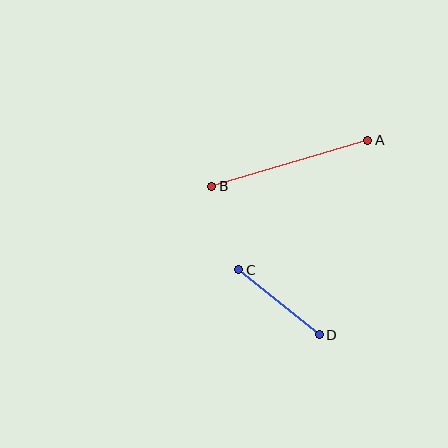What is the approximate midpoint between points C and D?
The midpoint is at approximately (279, 302) pixels.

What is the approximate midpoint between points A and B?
The midpoint is at approximately (290, 163) pixels.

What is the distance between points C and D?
The distance is approximately 103 pixels.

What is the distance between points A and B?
The distance is approximately 163 pixels.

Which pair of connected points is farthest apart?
Points A and B are farthest apart.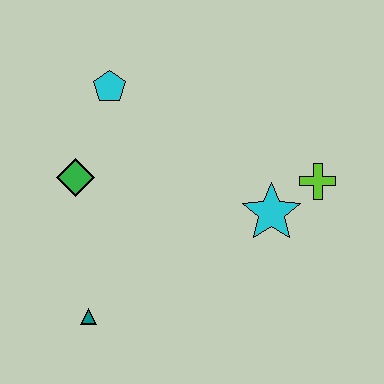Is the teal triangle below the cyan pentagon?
Yes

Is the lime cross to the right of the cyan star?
Yes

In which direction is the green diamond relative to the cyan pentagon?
The green diamond is below the cyan pentagon.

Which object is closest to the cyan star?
The lime cross is closest to the cyan star.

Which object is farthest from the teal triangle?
The lime cross is farthest from the teal triangle.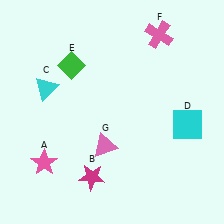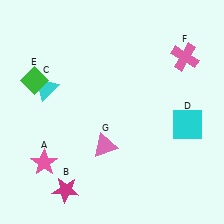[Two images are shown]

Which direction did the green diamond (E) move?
The green diamond (E) moved left.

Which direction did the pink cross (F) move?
The pink cross (F) moved right.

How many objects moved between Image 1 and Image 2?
3 objects moved between the two images.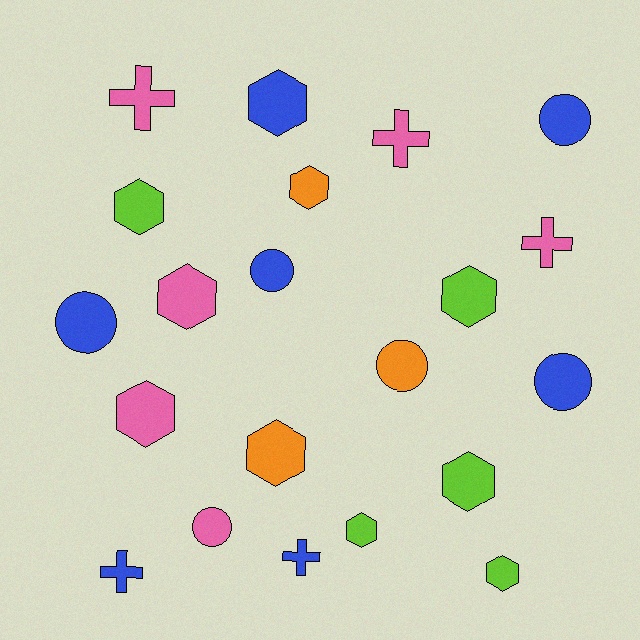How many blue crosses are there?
There are 2 blue crosses.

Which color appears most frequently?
Blue, with 7 objects.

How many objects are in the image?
There are 21 objects.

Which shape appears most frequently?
Hexagon, with 10 objects.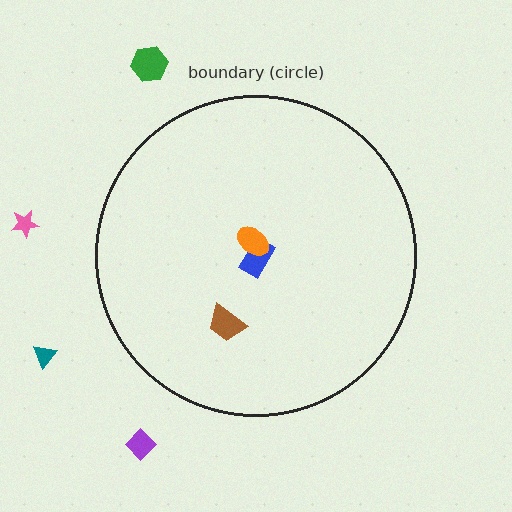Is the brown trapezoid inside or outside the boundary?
Inside.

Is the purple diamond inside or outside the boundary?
Outside.